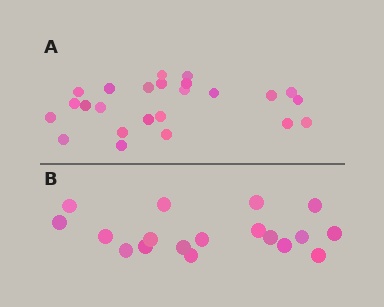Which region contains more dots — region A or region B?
Region A (the top region) has more dots.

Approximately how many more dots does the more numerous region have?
Region A has about 6 more dots than region B.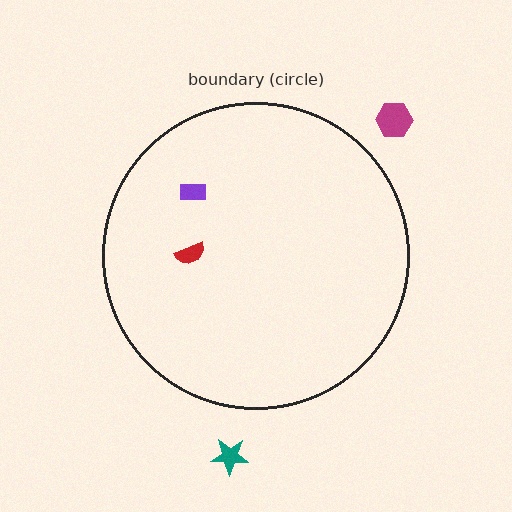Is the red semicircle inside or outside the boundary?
Inside.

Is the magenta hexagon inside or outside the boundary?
Outside.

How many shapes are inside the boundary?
2 inside, 2 outside.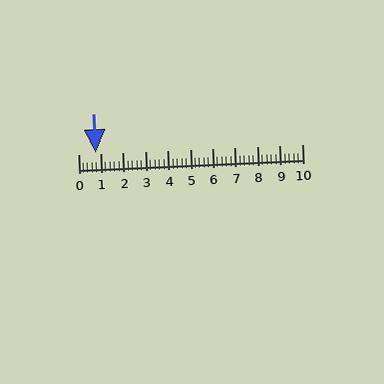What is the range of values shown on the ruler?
The ruler shows values from 0 to 10.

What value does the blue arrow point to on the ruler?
The blue arrow points to approximately 0.8.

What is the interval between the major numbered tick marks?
The major tick marks are spaced 1 units apart.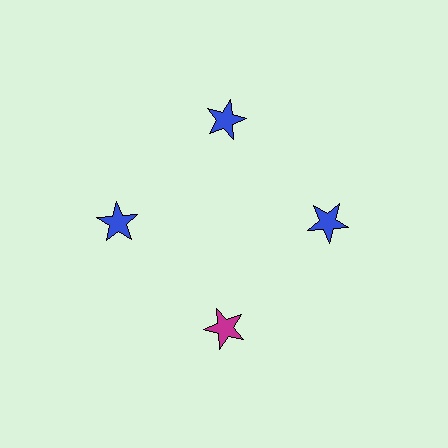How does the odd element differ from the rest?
It has a different color: magenta instead of blue.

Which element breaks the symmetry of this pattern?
The magenta star at roughly the 6 o'clock position breaks the symmetry. All other shapes are blue stars.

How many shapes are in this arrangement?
There are 4 shapes arranged in a ring pattern.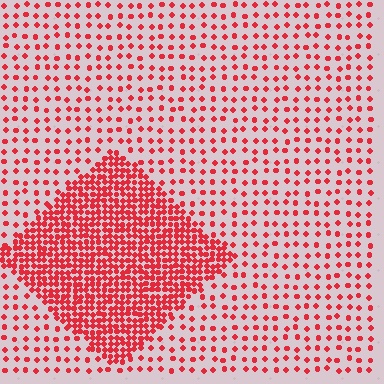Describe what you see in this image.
The image contains small red elements arranged at two different densities. A diamond-shaped region is visible where the elements are more densely packed than the surrounding area.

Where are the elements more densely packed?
The elements are more densely packed inside the diamond boundary.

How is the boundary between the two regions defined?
The boundary is defined by a change in element density (approximately 3.0x ratio). All elements are the same color, size, and shape.